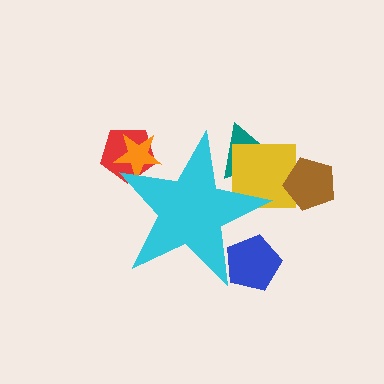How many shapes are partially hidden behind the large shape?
5 shapes are partially hidden.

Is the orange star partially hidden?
Yes, the orange star is partially hidden behind the cyan star.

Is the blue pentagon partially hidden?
Yes, the blue pentagon is partially hidden behind the cyan star.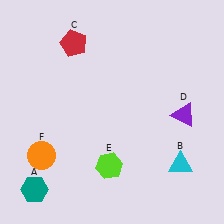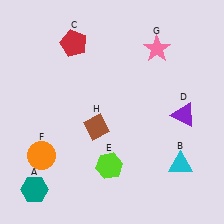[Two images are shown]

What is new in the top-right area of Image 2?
A pink star (G) was added in the top-right area of Image 2.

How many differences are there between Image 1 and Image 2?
There are 2 differences between the two images.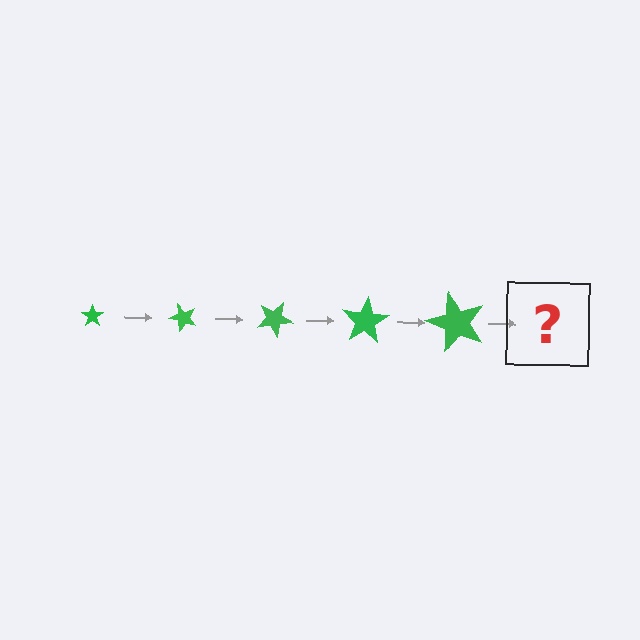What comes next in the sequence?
The next element should be a star, larger than the previous one and rotated 250 degrees from the start.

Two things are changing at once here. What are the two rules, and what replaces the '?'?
The two rules are that the star grows larger each step and it rotates 50 degrees each step. The '?' should be a star, larger than the previous one and rotated 250 degrees from the start.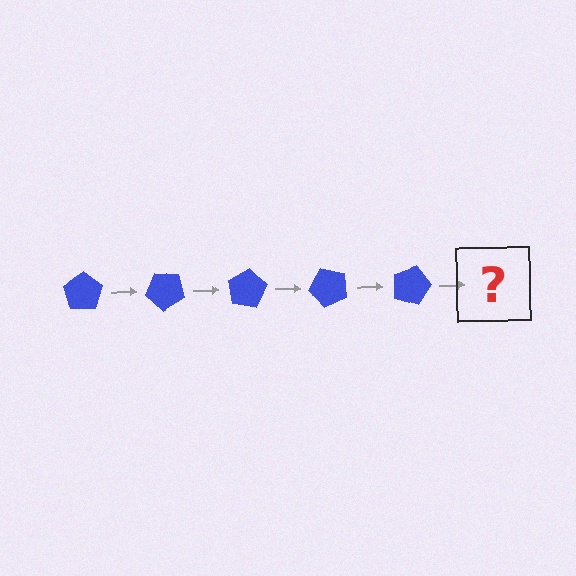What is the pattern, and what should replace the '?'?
The pattern is that the pentagon rotates 40 degrees each step. The '?' should be a blue pentagon rotated 200 degrees.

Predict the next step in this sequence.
The next step is a blue pentagon rotated 200 degrees.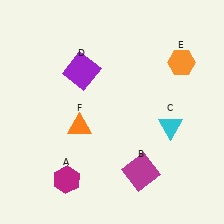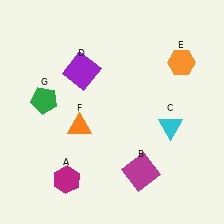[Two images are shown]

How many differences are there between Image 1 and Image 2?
There is 1 difference between the two images.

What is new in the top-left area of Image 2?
A green pentagon (G) was added in the top-left area of Image 2.